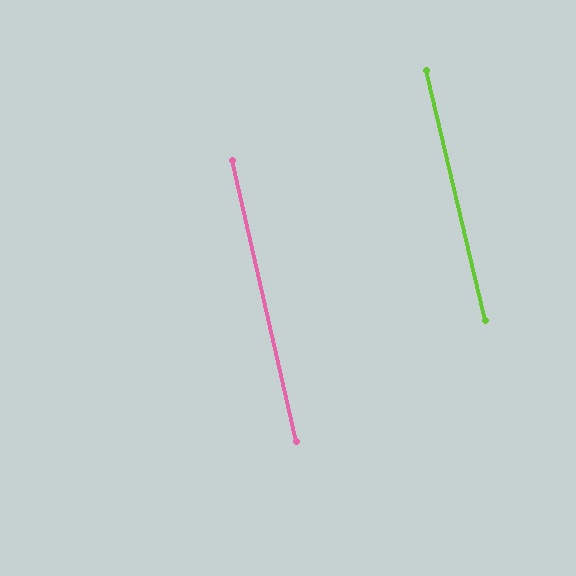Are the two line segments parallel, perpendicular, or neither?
Parallel — their directions differ by only 0.5°.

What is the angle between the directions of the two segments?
Approximately 1 degree.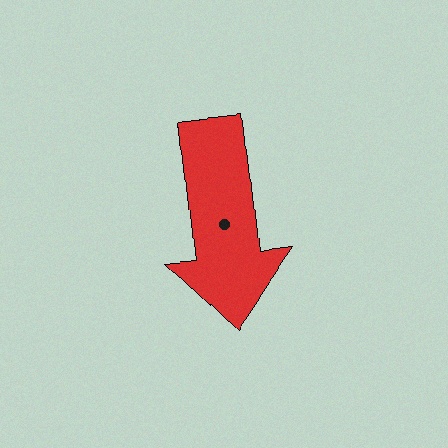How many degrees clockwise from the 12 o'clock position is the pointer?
Approximately 174 degrees.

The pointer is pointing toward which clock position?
Roughly 6 o'clock.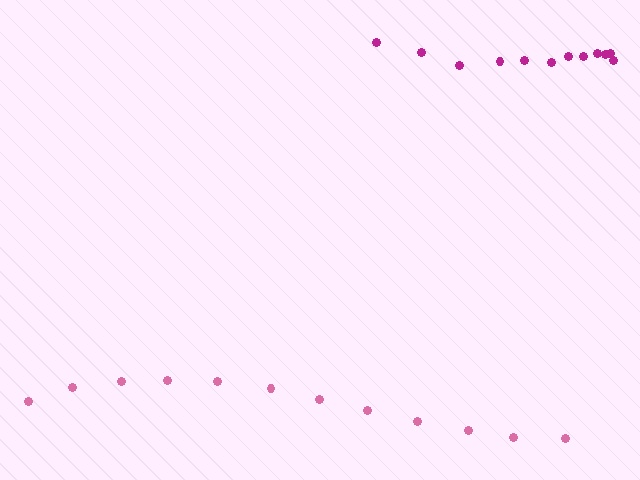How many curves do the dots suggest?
There are 2 distinct paths.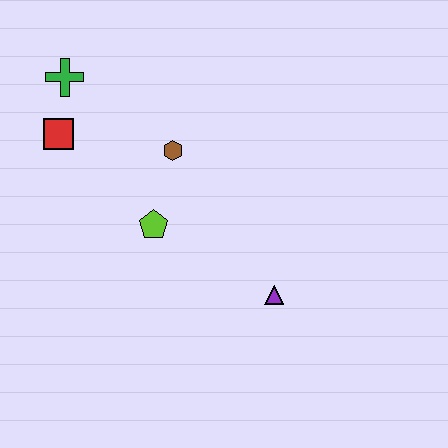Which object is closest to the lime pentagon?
The brown hexagon is closest to the lime pentagon.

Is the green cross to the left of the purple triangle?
Yes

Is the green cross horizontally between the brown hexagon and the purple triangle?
No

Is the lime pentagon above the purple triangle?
Yes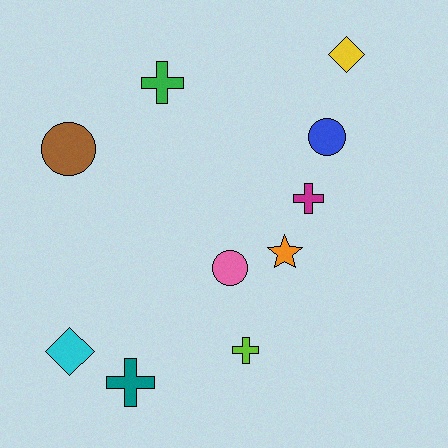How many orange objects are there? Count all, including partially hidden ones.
There is 1 orange object.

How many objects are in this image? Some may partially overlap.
There are 10 objects.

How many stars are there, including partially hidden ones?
There is 1 star.